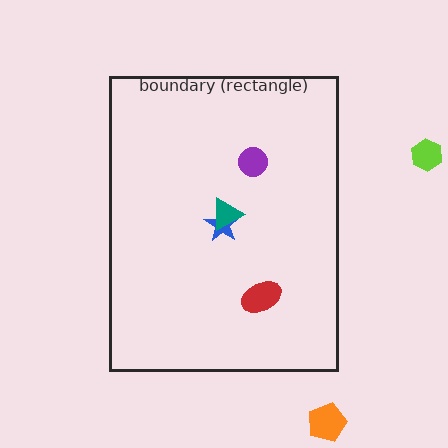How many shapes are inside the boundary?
4 inside, 2 outside.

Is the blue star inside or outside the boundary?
Inside.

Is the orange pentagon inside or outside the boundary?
Outside.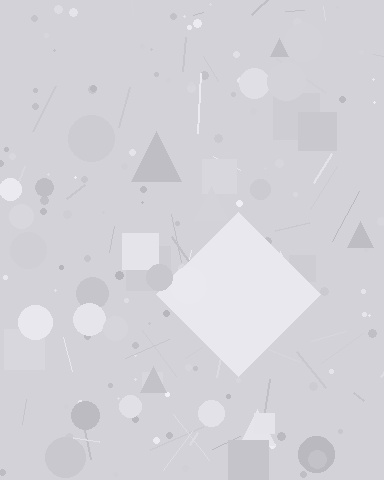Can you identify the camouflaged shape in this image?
The camouflaged shape is a diamond.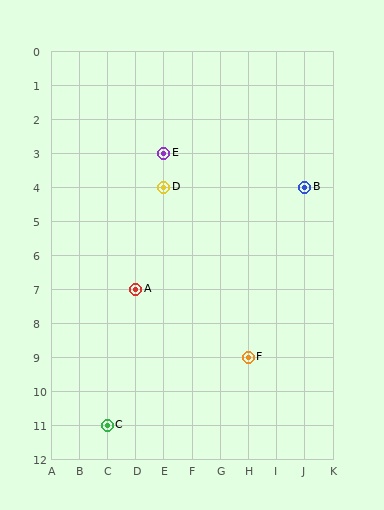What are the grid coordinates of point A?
Point A is at grid coordinates (D, 7).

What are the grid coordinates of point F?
Point F is at grid coordinates (H, 9).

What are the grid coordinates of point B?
Point B is at grid coordinates (J, 4).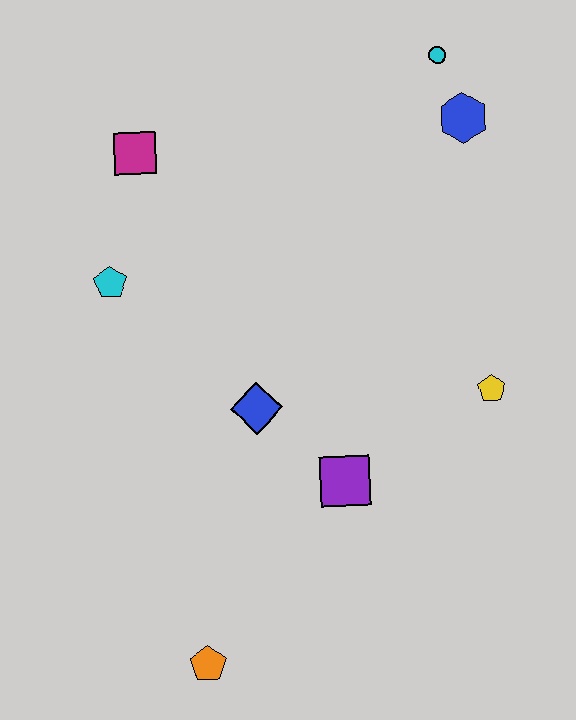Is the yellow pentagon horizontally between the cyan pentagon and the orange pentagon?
No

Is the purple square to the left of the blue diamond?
No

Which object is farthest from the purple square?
The cyan circle is farthest from the purple square.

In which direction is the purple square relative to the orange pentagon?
The purple square is above the orange pentagon.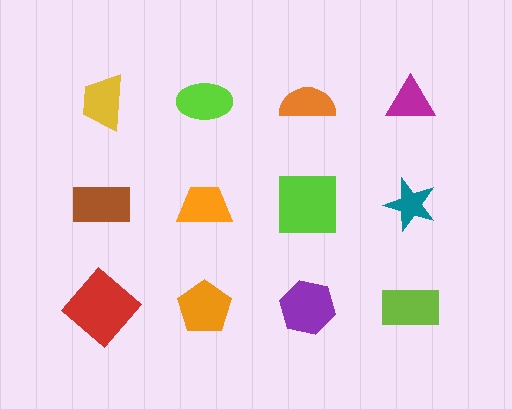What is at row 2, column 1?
A brown rectangle.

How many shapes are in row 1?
4 shapes.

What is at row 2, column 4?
A teal star.